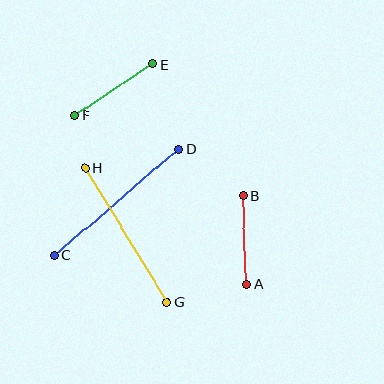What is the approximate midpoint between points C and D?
The midpoint is at approximately (116, 202) pixels.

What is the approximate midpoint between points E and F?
The midpoint is at approximately (113, 90) pixels.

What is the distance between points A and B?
The distance is approximately 88 pixels.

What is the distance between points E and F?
The distance is approximately 93 pixels.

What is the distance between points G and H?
The distance is approximately 157 pixels.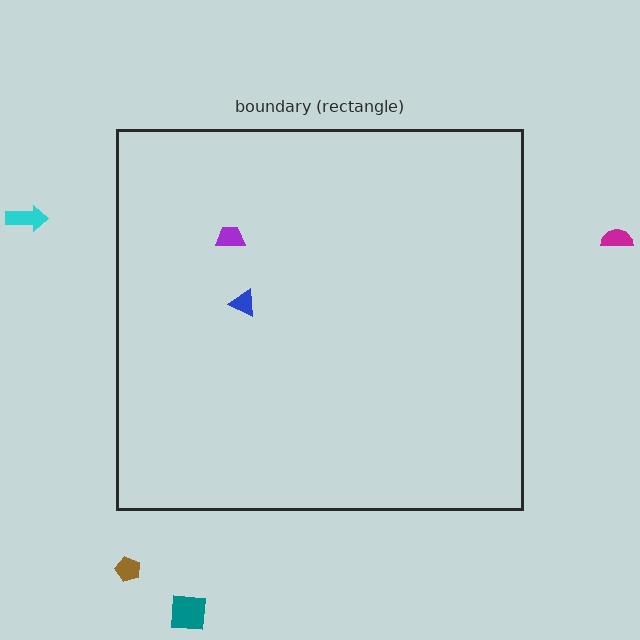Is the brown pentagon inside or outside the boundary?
Outside.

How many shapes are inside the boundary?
2 inside, 4 outside.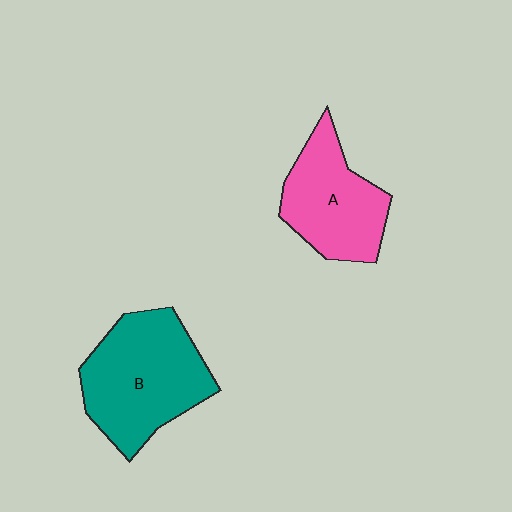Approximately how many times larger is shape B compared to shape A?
Approximately 1.3 times.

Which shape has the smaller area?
Shape A (pink).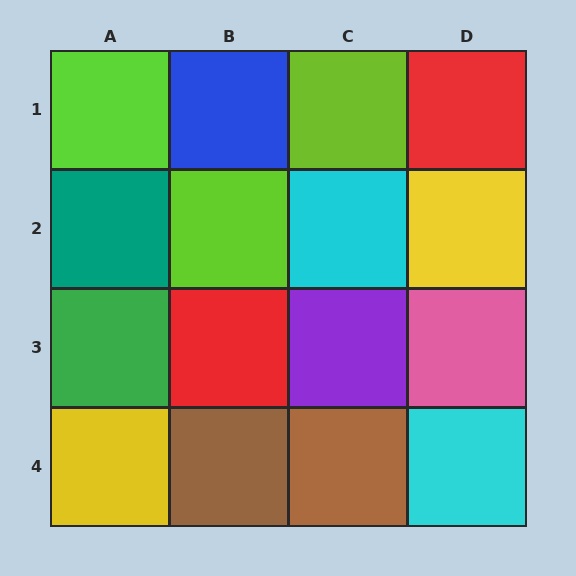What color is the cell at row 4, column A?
Yellow.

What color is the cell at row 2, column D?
Yellow.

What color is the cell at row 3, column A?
Green.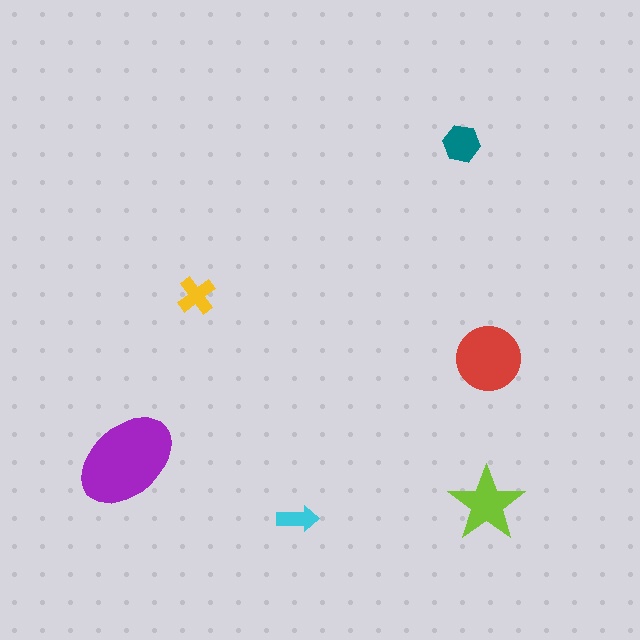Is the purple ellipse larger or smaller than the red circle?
Larger.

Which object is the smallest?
The cyan arrow.